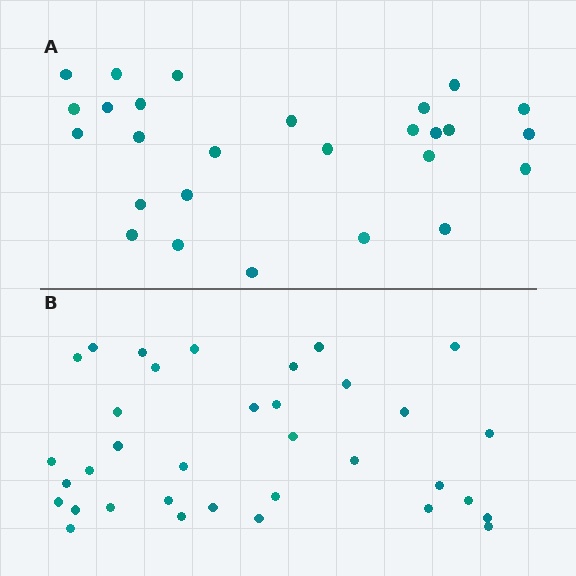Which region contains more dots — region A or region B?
Region B (the bottom region) has more dots.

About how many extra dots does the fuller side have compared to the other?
Region B has roughly 8 or so more dots than region A.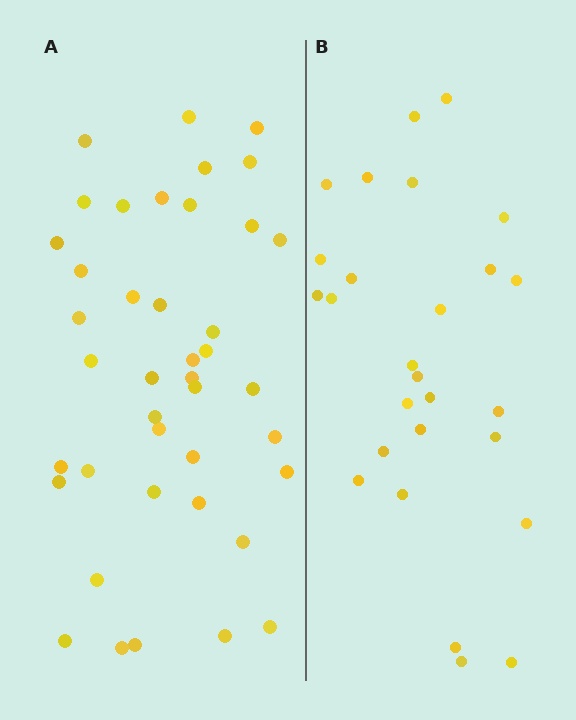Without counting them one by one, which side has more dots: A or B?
Region A (the left region) has more dots.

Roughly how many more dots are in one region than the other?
Region A has approximately 15 more dots than region B.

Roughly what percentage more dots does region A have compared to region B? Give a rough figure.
About 50% more.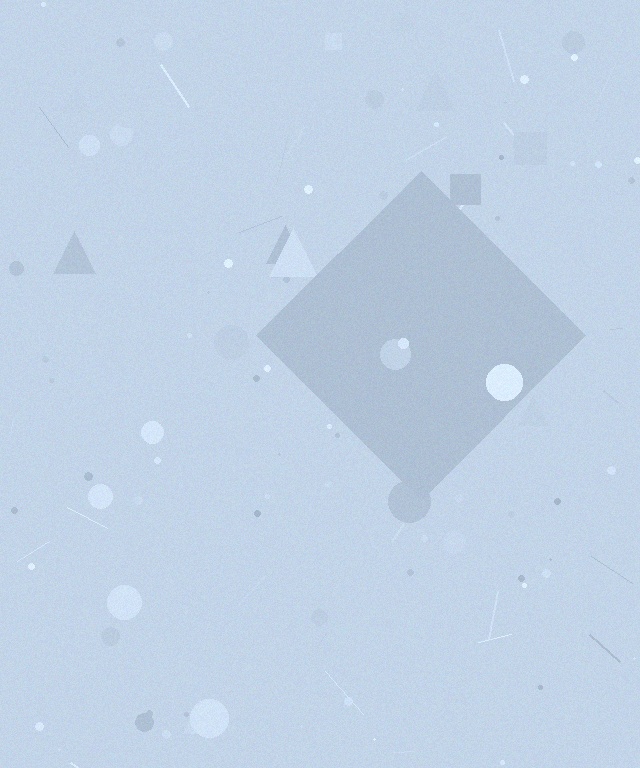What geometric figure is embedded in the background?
A diamond is embedded in the background.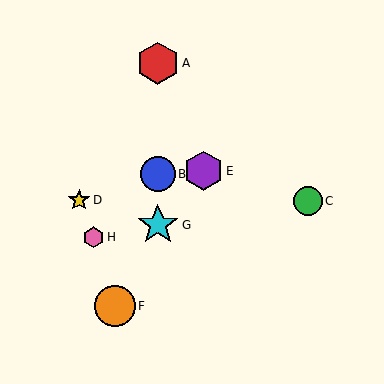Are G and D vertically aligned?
No, G is at x≈158 and D is at x≈79.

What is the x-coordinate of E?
Object E is at x≈203.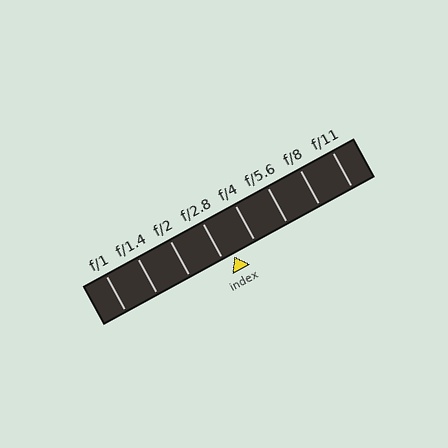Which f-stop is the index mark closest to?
The index mark is closest to f/2.8.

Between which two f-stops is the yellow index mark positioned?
The index mark is between f/2.8 and f/4.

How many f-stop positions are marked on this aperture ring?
There are 8 f-stop positions marked.